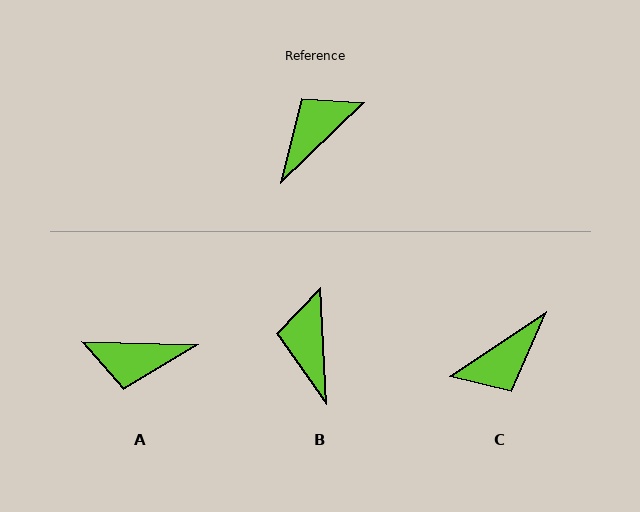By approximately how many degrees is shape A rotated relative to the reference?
Approximately 135 degrees counter-clockwise.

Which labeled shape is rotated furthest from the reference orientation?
C, about 170 degrees away.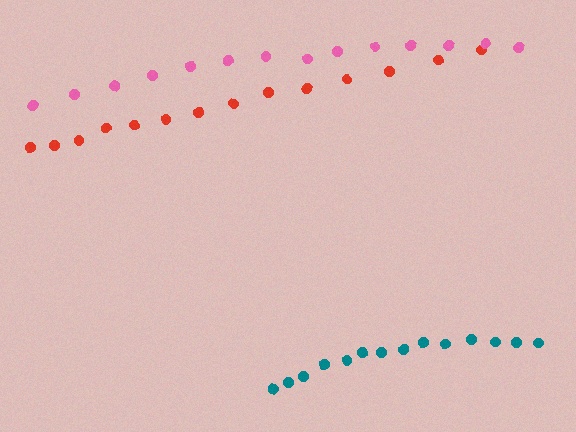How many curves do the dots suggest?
There are 3 distinct paths.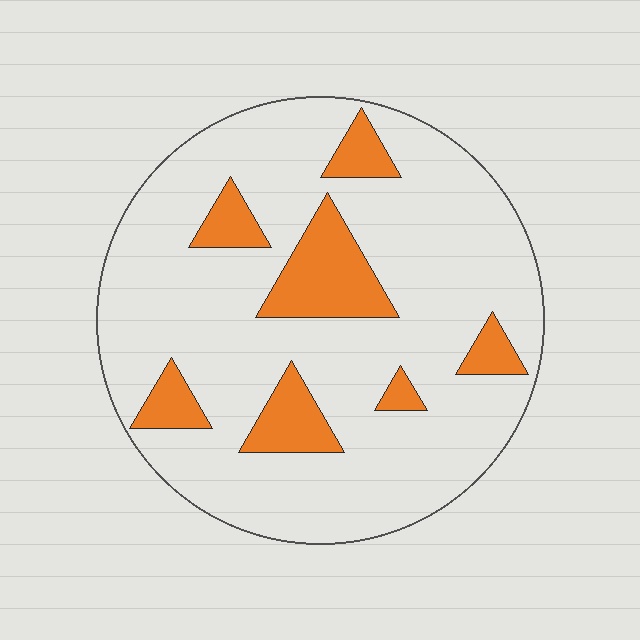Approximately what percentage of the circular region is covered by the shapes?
Approximately 15%.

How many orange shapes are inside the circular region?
7.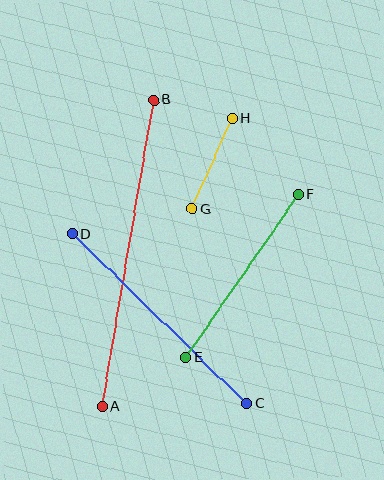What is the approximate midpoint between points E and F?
The midpoint is at approximately (242, 276) pixels.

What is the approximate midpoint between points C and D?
The midpoint is at approximately (159, 319) pixels.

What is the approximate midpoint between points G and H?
The midpoint is at approximately (212, 164) pixels.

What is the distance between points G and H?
The distance is approximately 99 pixels.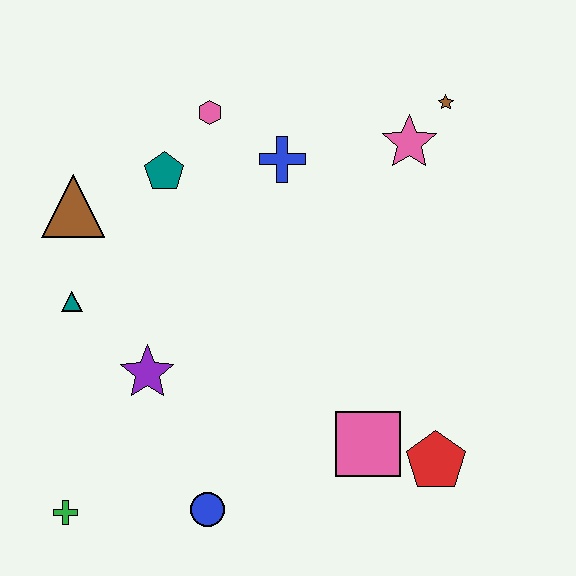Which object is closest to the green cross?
The blue circle is closest to the green cross.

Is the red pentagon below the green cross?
No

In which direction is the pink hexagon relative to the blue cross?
The pink hexagon is to the left of the blue cross.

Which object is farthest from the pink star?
The green cross is farthest from the pink star.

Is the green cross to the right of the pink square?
No